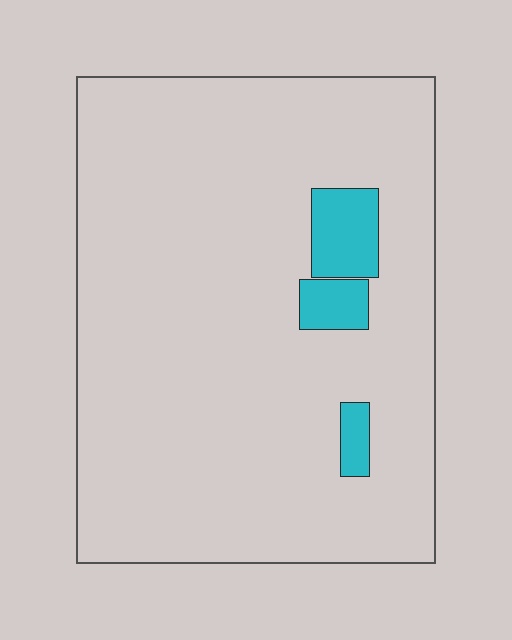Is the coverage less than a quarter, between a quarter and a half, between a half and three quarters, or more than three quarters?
Less than a quarter.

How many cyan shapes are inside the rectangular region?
3.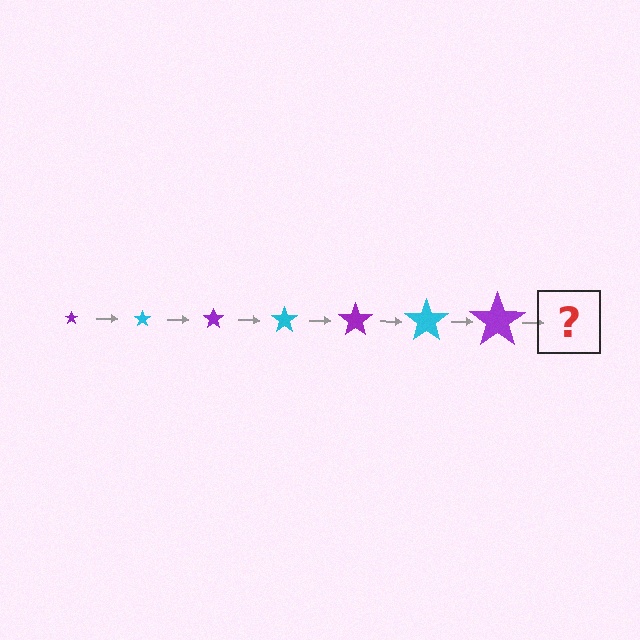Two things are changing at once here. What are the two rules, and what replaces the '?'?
The two rules are that the star grows larger each step and the color cycles through purple and cyan. The '?' should be a cyan star, larger than the previous one.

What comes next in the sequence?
The next element should be a cyan star, larger than the previous one.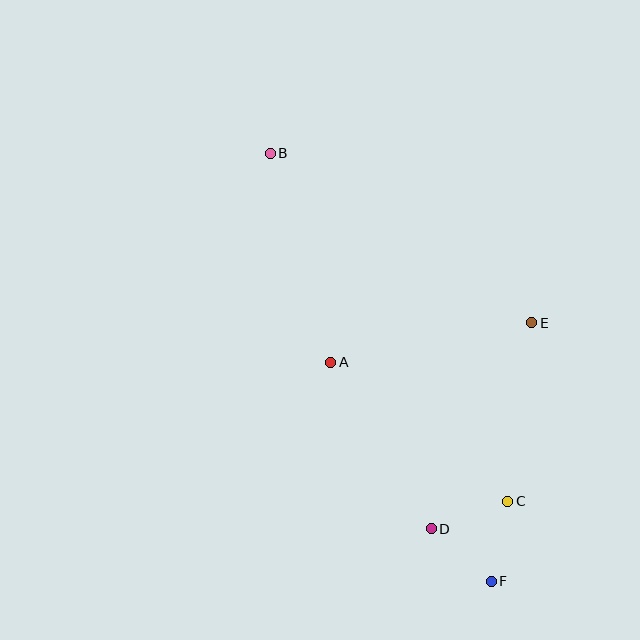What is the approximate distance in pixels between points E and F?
The distance between E and F is approximately 262 pixels.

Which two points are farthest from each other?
Points B and F are farthest from each other.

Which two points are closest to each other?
Points D and F are closest to each other.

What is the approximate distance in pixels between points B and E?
The distance between B and E is approximately 311 pixels.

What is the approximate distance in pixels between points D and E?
The distance between D and E is approximately 229 pixels.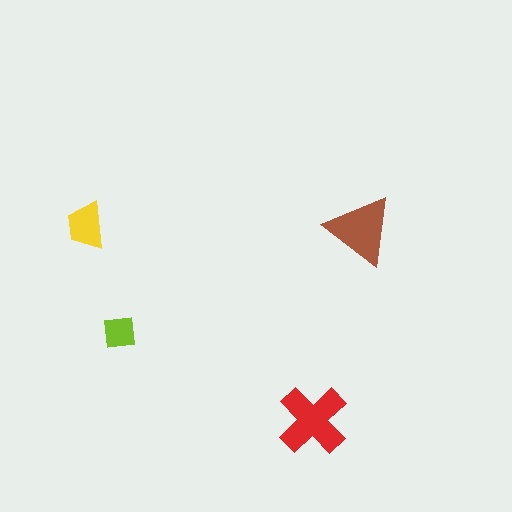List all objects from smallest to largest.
The lime square, the yellow trapezoid, the brown triangle, the red cross.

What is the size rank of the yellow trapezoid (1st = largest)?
3rd.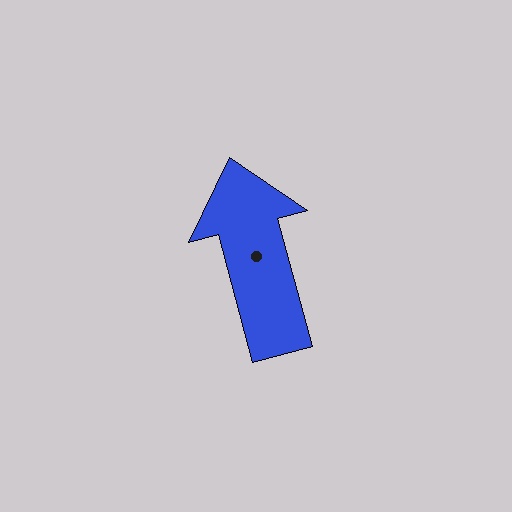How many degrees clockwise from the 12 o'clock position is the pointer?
Approximately 345 degrees.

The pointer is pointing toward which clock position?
Roughly 12 o'clock.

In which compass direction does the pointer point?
North.